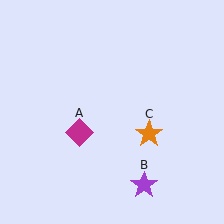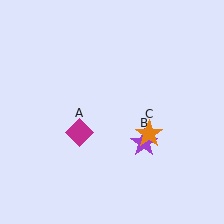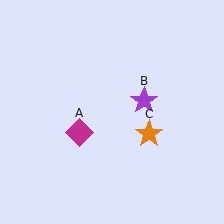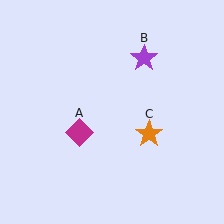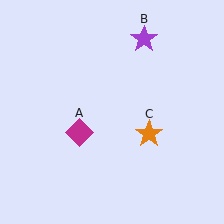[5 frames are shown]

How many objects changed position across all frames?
1 object changed position: purple star (object B).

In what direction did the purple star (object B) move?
The purple star (object B) moved up.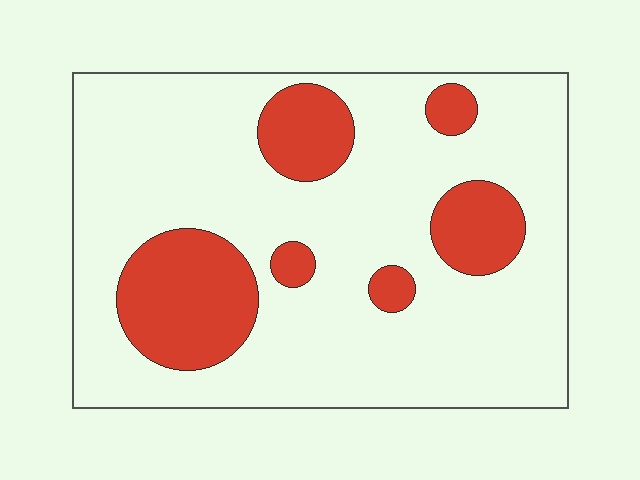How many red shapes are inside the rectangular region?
6.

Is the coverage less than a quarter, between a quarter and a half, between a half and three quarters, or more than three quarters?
Less than a quarter.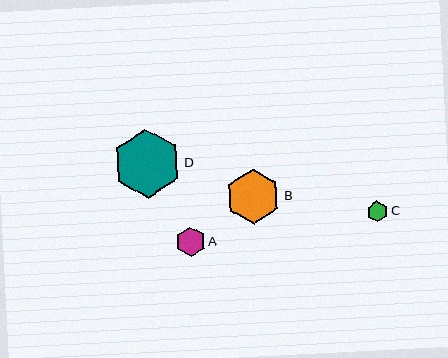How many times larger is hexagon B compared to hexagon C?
Hexagon B is approximately 2.7 times the size of hexagon C.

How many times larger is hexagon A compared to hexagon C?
Hexagon A is approximately 1.5 times the size of hexagon C.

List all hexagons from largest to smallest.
From largest to smallest: D, B, A, C.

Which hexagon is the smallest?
Hexagon C is the smallest with a size of approximately 20 pixels.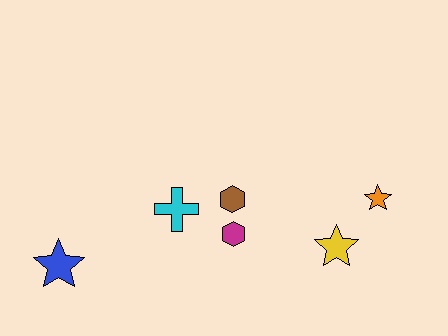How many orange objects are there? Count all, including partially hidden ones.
There is 1 orange object.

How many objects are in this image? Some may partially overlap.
There are 6 objects.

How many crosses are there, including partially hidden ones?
There is 1 cross.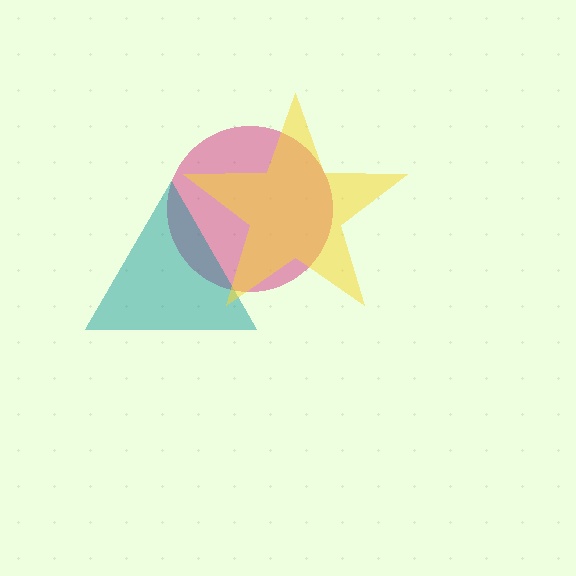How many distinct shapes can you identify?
There are 3 distinct shapes: a magenta circle, a teal triangle, a yellow star.